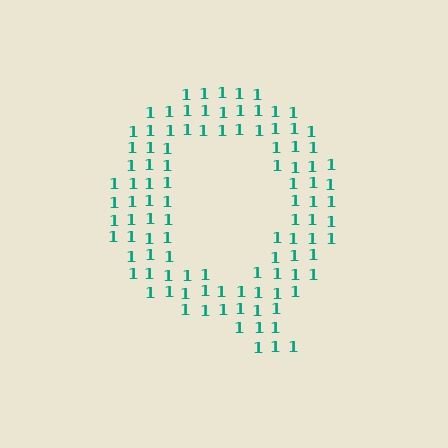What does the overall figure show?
The overall figure shows the letter Q.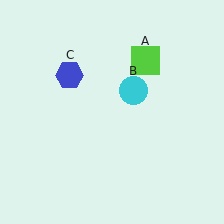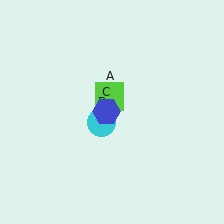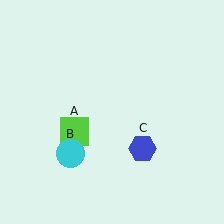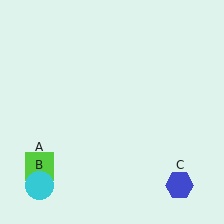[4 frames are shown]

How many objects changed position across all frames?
3 objects changed position: lime square (object A), cyan circle (object B), blue hexagon (object C).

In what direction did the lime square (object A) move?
The lime square (object A) moved down and to the left.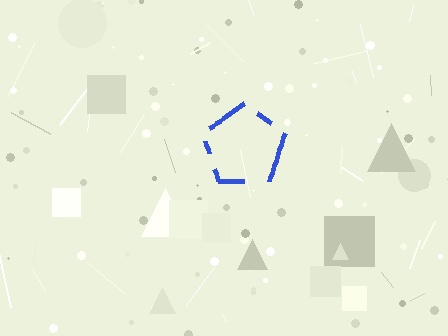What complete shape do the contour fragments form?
The contour fragments form a pentagon.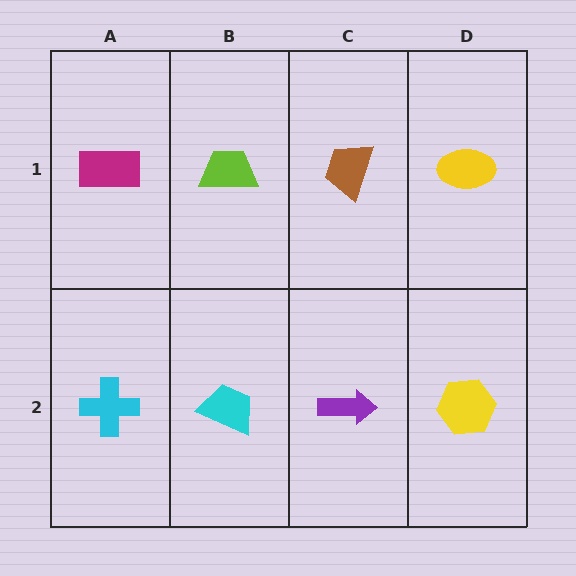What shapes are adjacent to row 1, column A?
A cyan cross (row 2, column A), a lime trapezoid (row 1, column B).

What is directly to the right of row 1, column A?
A lime trapezoid.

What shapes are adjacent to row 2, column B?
A lime trapezoid (row 1, column B), a cyan cross (row 2, column A), a purple arrow (row 2, column C).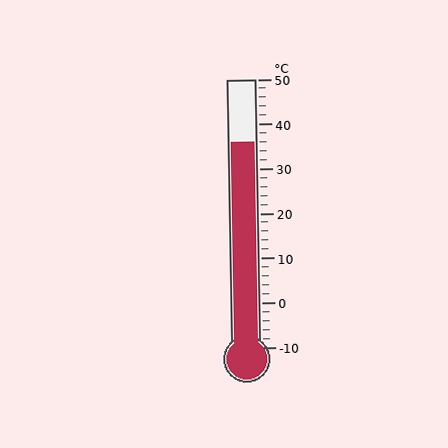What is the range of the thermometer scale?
The thermometer scale ranges from -10°C to 50°C.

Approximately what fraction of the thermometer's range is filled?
The thermometer is filled to approximately 75% of its range.